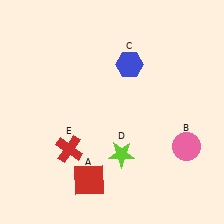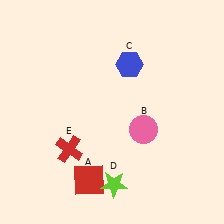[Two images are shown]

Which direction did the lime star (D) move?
The lime star (D) moved down.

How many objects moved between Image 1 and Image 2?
2 objects moved between the two images.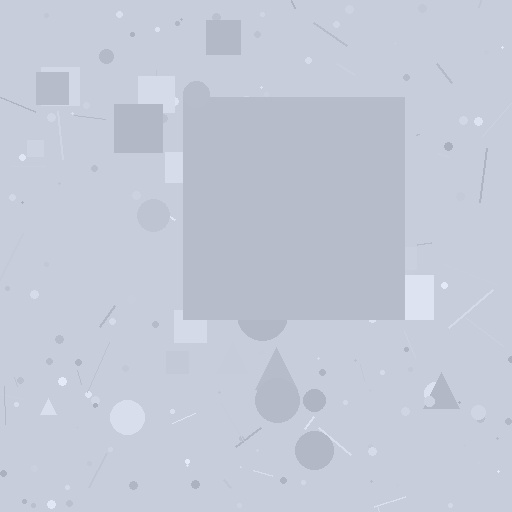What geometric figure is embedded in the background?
A square is embedded in the background.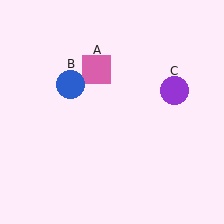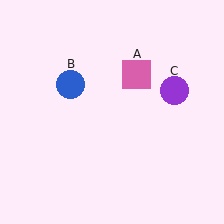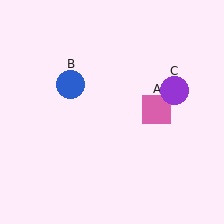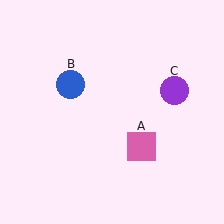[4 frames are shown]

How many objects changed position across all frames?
1 object changed position: pink square (object A).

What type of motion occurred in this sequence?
The pink square (object A) rotated clockwise around the center of the scene.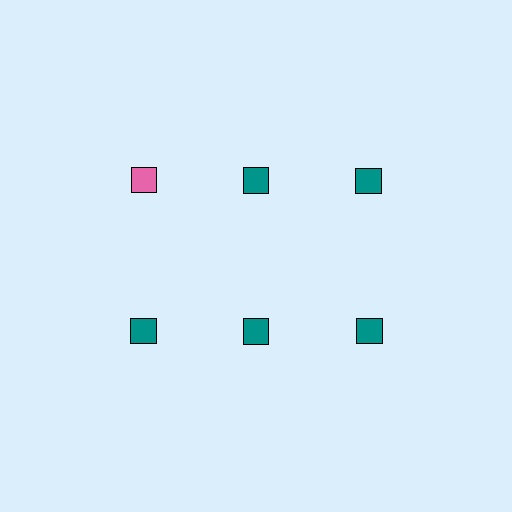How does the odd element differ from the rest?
It has a different color: pink instead of teal.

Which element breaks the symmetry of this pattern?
The pink square in the top row, leftmost column breaks the symmetry. All other shapes are teal squares.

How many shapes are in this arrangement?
There are 6 shapes arranged in a grid pattern.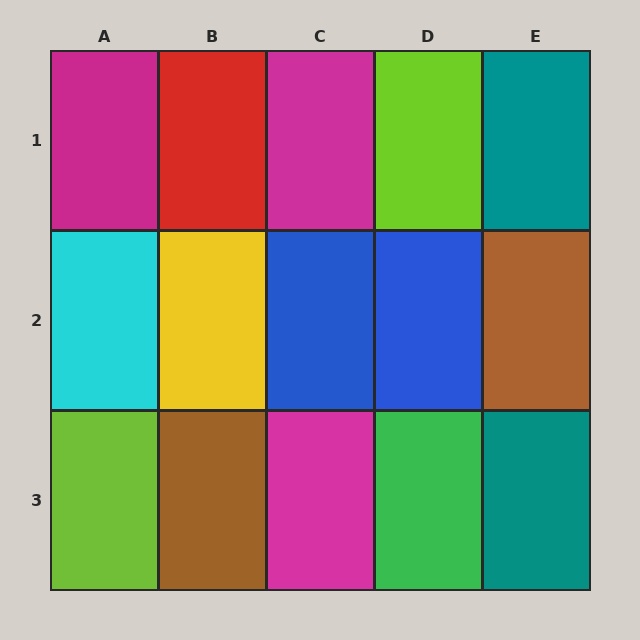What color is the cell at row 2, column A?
Cyan.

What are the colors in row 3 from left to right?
Lime, brown, magenta, green, teal.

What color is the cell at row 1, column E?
Teal.